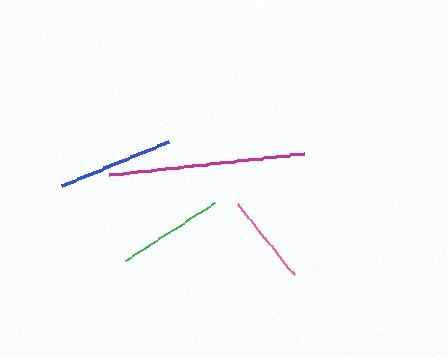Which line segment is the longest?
The magenta line is the longest at approximately 197 pixels.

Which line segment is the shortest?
The pink line is the shortest at approximately 91 pixels.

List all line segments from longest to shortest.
From longest to shortest: magenta, blue, green, pink.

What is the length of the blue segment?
The blue segment is approximately 115 pixels long.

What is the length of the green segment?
The green segment is approximately 106 pixels long.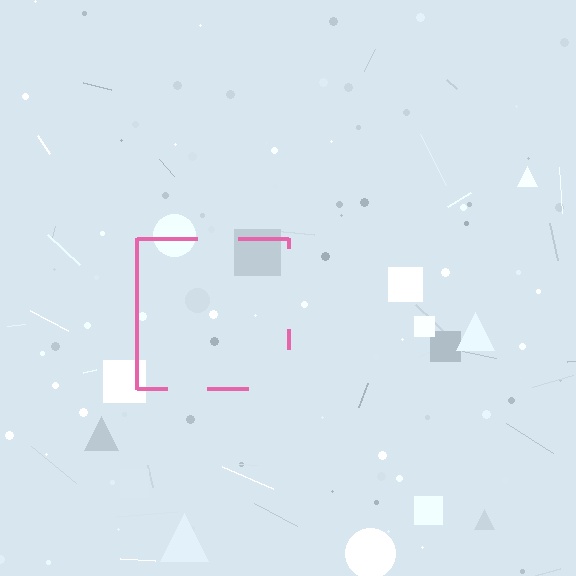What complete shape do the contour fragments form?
The contour fragments form a square.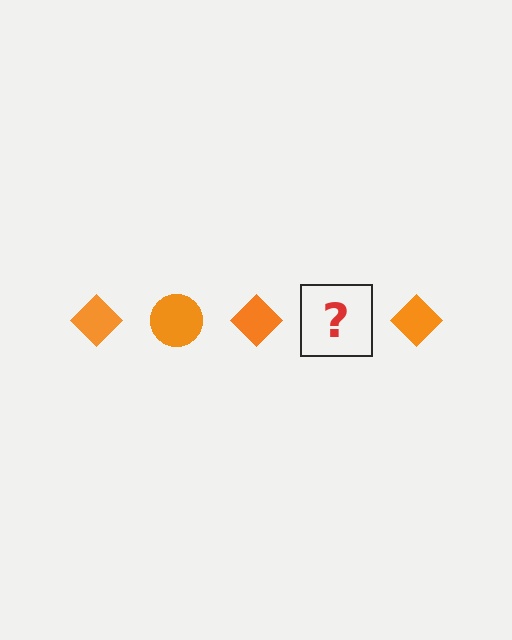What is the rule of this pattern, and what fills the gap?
The rule is that the pattern cycles through diamond, circle shapes in orange. The gap should be filled with an orange circle.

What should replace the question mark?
The question mark should be replaced with an orange circle.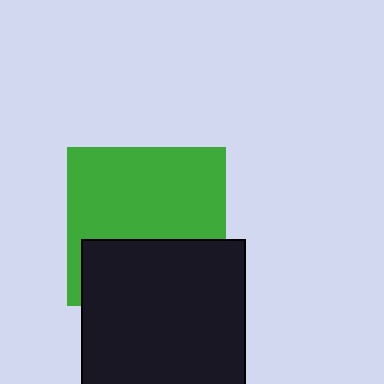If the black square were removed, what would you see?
You would see the complete green square.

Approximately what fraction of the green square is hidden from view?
Roughly 38% of the green square is hidden behind the black square.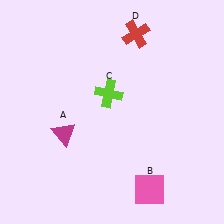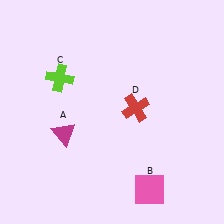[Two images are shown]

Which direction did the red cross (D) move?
The red cross (D) moved down.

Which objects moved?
The objects that moved are: the lime cross (C), the red cross (D).